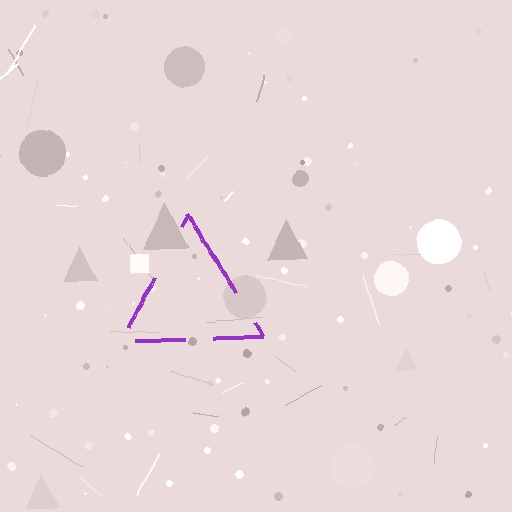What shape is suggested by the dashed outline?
The dashed outline suggests a triangle.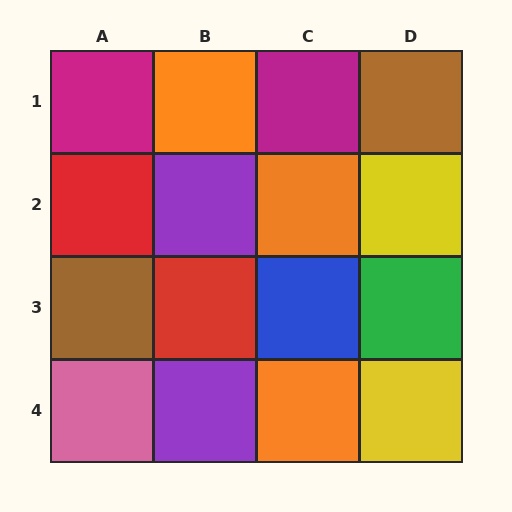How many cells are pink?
1 cell is pink.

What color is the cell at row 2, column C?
Orange.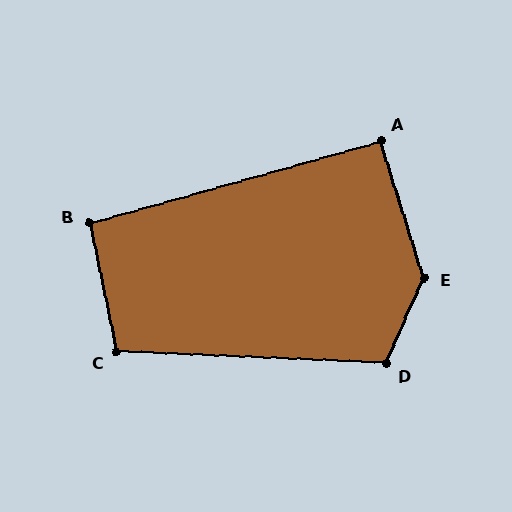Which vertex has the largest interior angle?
E, at approximately 139 degrees.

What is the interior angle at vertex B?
Approximately 94 degrees (approximately right).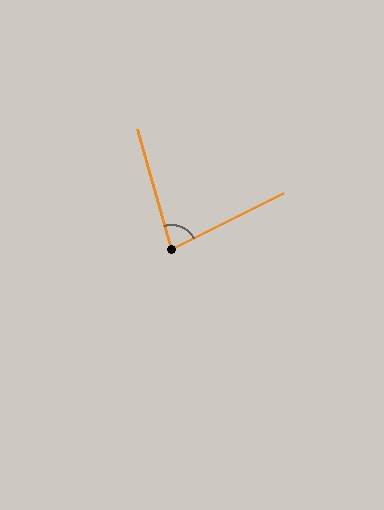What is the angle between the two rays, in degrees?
Approximately 79 degrees.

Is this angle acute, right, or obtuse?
It is acute.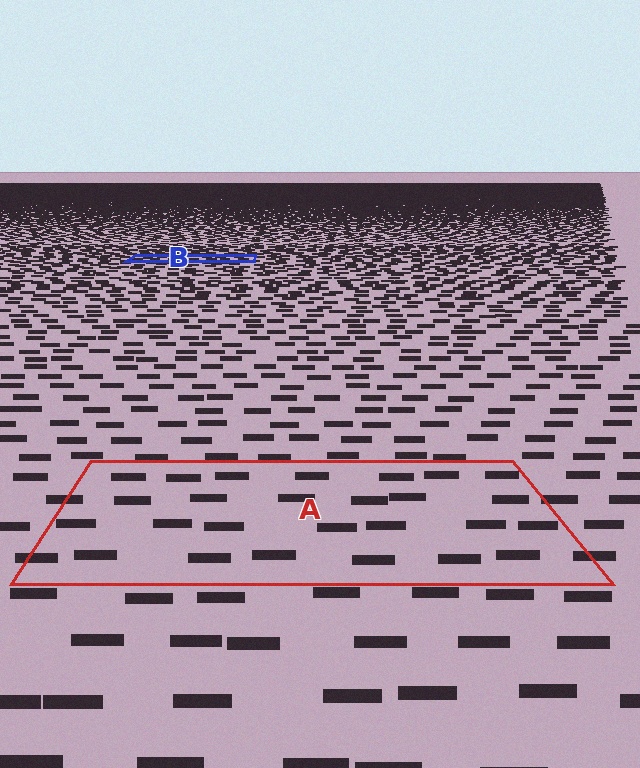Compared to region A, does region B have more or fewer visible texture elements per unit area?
Region B has more texture elements per unit area — they are packed more densely because it is farther away.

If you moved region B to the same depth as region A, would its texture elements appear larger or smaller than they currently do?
They would appear larger. At a closer depth, the same texture elements are projected at a bigger on-screen size.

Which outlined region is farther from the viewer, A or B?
Region B is farther from the viewer — the texture elements inside it appear smaller and more densely packed.